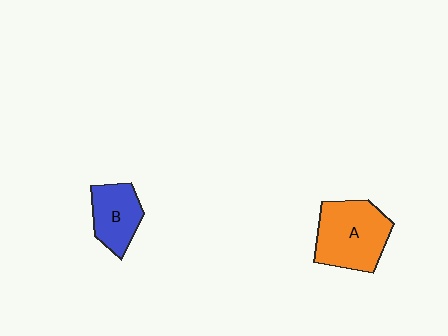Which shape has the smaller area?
Shape B (blue).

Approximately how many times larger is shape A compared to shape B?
Approximately 1.6 times.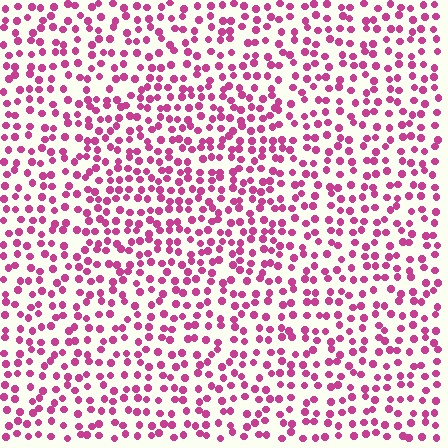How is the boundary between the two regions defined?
The boundary is defined by a change in element density (approximately 1.3x ratio). All elements are the same color, size, and shape.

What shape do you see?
I see a rectangle.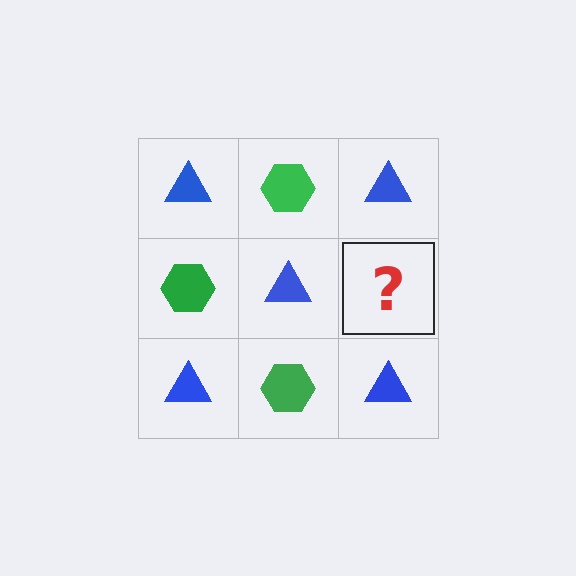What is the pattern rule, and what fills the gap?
The rule is that it alternates blue triangle and green hexagon in a checkerboard pattern. The gap should be filled with a green hexagon.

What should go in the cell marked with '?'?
The missing cell should contain a green hexagon.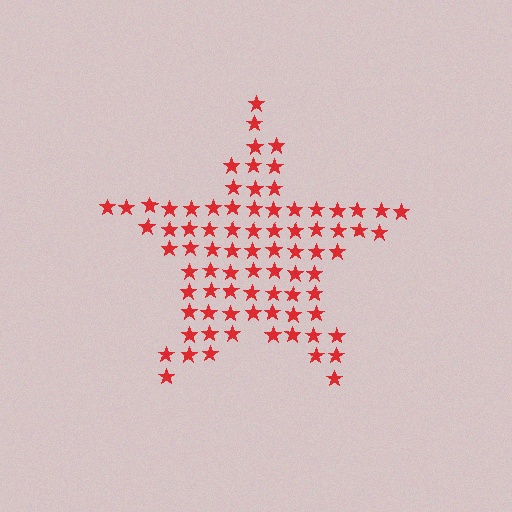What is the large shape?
The large shape is a star.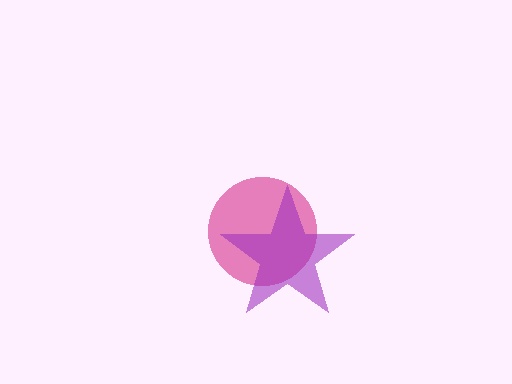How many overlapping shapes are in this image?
There are 2 overlapping shapes in the image.